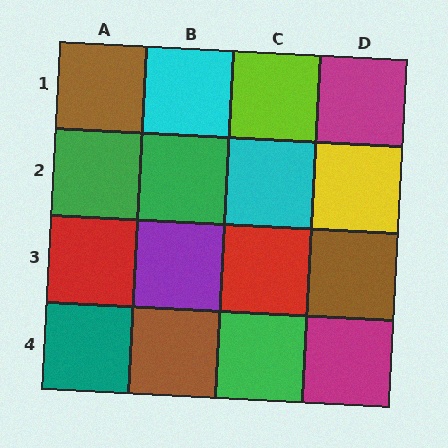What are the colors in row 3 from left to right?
Red, purple, red, brown.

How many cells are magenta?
2 cells are magenta.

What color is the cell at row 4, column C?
Green.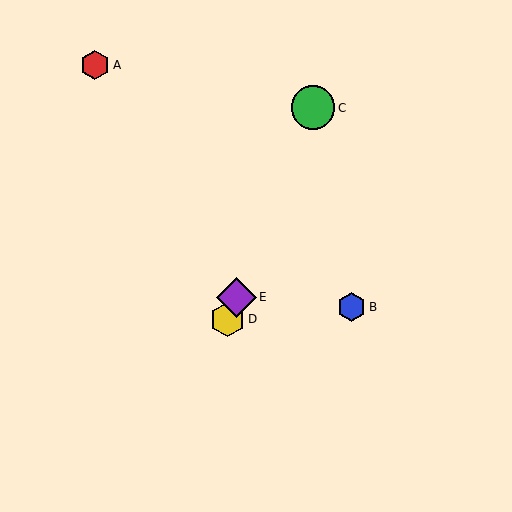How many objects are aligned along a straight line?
3 objects (C, D, E) are aligned along a straight line.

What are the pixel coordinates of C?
Object C is at (313, 108).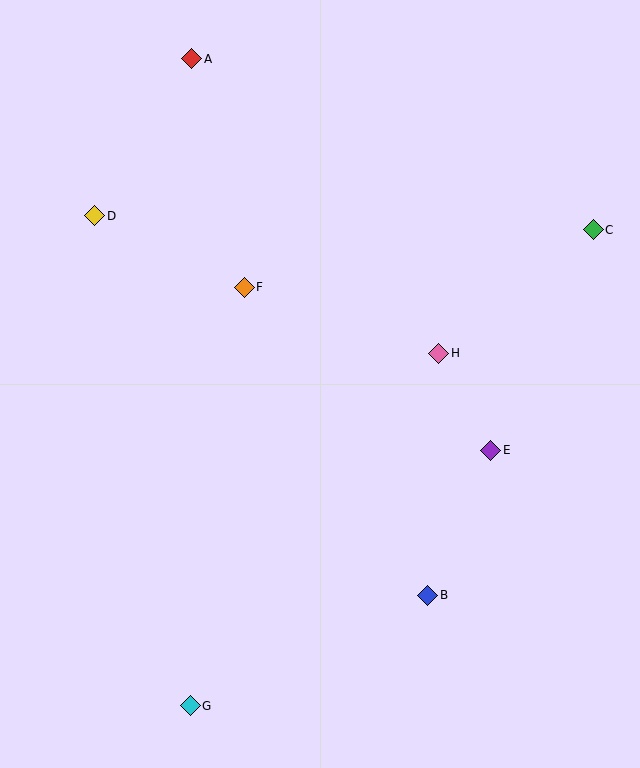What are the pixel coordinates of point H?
Point H is at (439, 353).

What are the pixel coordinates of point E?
Point E is at (491, 450).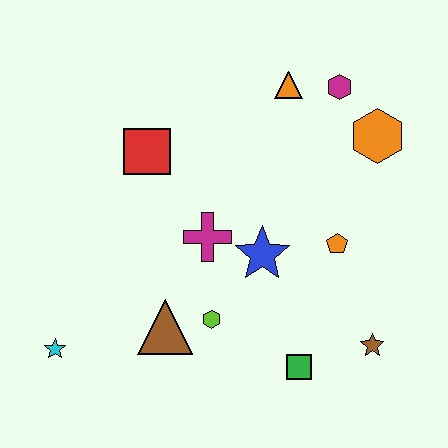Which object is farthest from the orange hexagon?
The cyan star is farthest from the orange hexagon.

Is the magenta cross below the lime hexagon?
No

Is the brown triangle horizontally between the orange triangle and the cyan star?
Yes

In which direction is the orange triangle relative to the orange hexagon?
The orange triangle is to the left of the orange hexagon.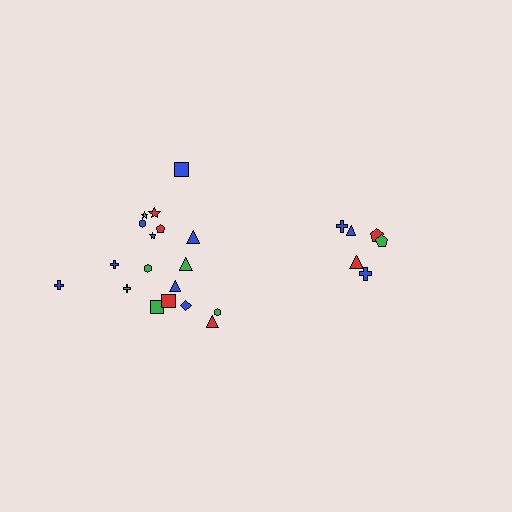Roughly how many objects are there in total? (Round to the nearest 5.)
Roughly 25 objects in total.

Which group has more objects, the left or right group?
The left group.